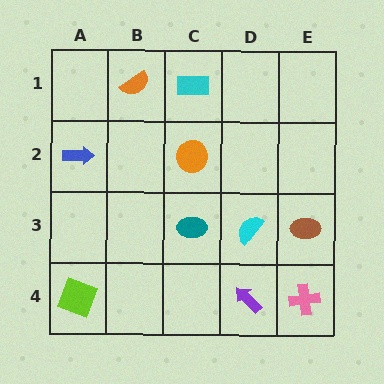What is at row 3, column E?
A brown ellipse.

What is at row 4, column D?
A purple arrow.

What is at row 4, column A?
A lime square.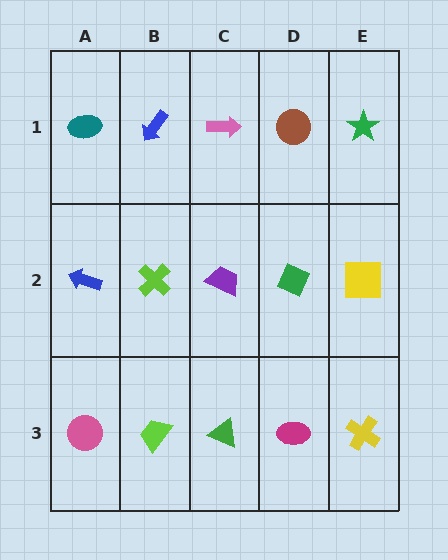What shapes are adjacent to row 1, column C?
A purple trapezoid (row 2, column C), a blue arrow (row 1, column B), a brown circle (row 1, column D).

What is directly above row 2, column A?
A teal ellipse.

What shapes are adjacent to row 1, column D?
A green diamond (row 2, column D), a pink arrow (row 1, column C), a green star (row 1, column E).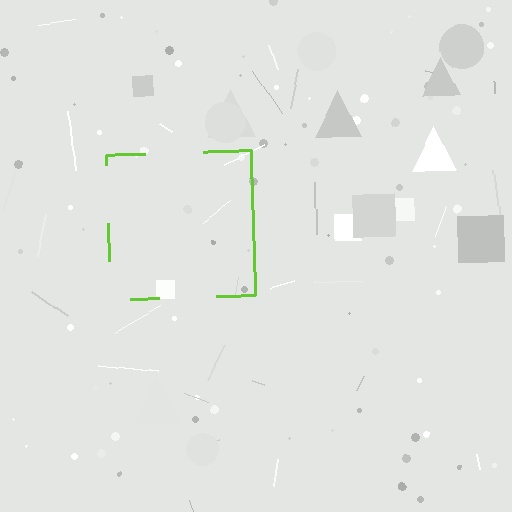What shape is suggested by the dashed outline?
The dashed outline suggests a square.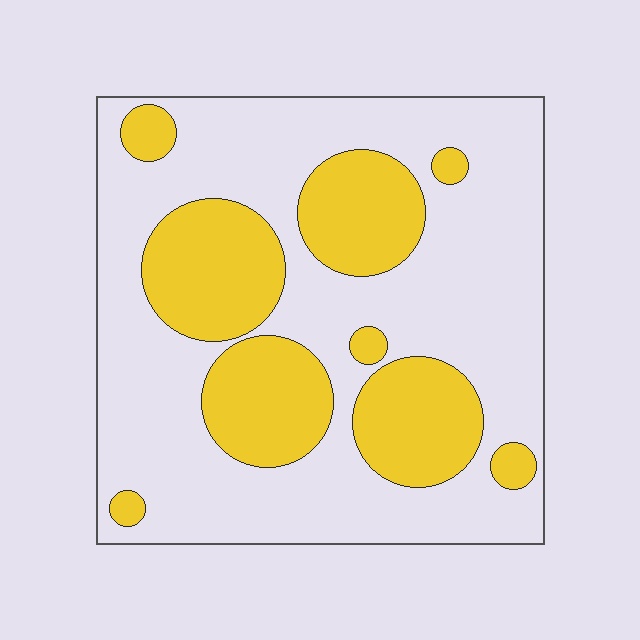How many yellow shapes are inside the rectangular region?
9.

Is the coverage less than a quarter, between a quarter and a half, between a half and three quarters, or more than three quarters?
Between a quarter and a half.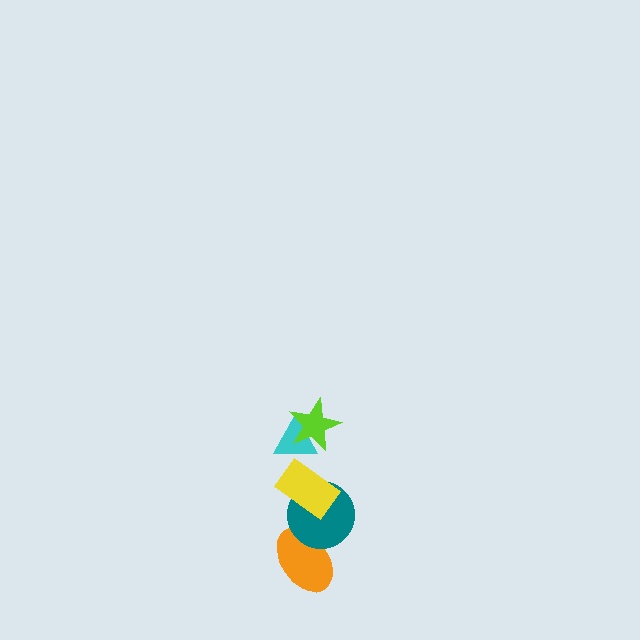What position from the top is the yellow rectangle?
The yellow rectangle is 3rd from the top.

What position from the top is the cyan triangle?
The cyan triangle is 2nd from the top.